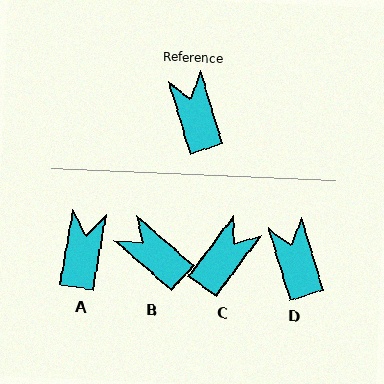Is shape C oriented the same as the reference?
No, it is off by about 54 degrees.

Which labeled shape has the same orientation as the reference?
D.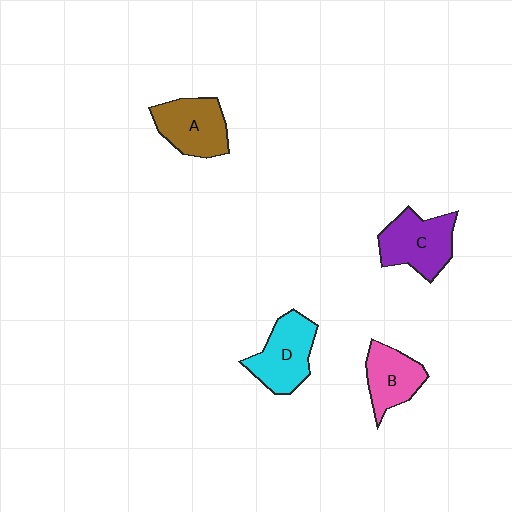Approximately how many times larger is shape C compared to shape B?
Approximately 1.3 times.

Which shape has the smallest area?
Shape B (pink).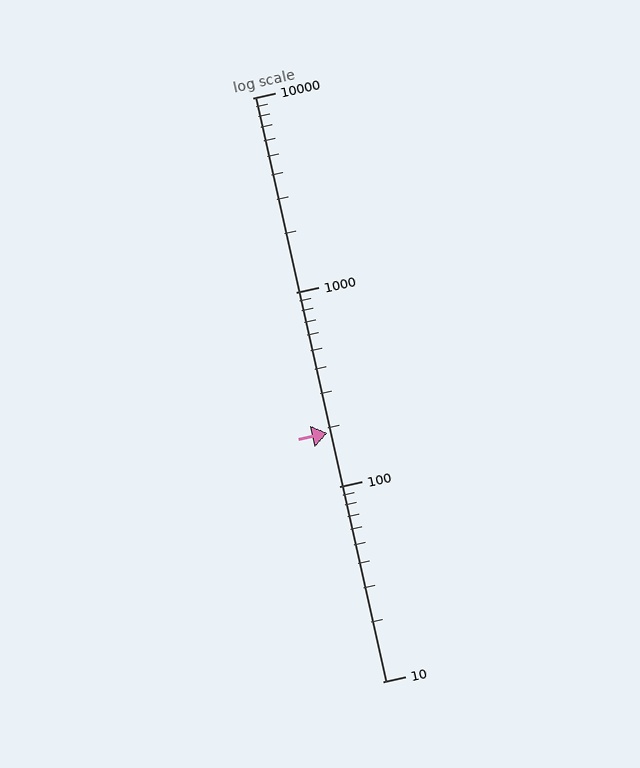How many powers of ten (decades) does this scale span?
The scale spans 3 decades, from 10 to 10000.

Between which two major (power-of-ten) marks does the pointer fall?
The pointer is between 100 and 1000.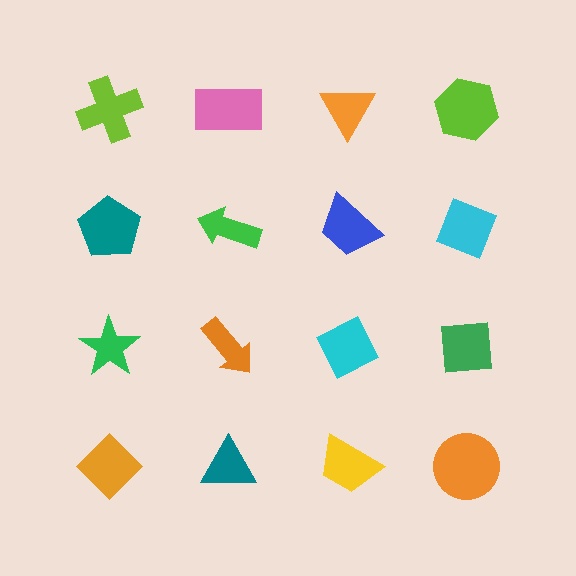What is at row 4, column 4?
An orange circle.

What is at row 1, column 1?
A lime cross.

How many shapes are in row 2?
4 shapes.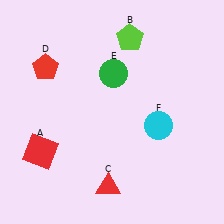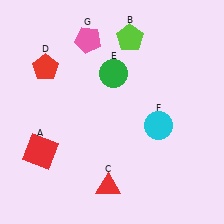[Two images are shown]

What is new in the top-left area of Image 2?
A pink pentagon (G) was added in the top-left area of Image 2.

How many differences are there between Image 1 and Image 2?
There is 1 difference between the two images.